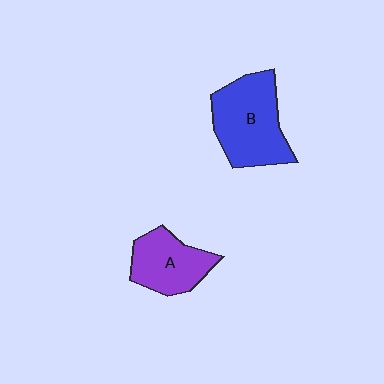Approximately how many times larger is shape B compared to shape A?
Approximately 1.4 times.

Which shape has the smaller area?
Shape A (purple).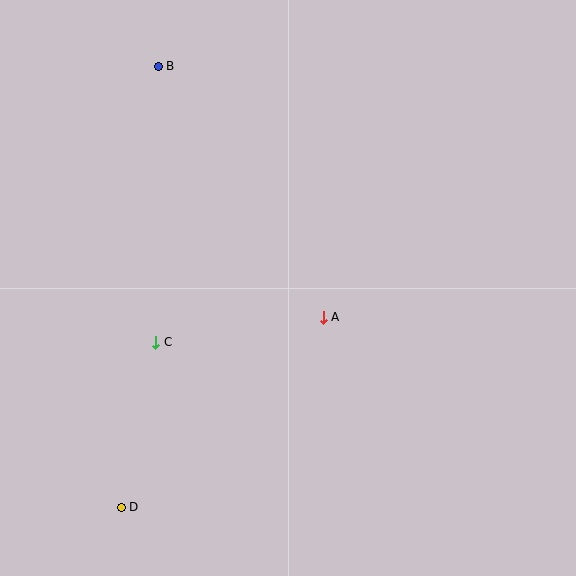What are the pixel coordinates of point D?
Point D is at (121, 507).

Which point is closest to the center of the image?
Point A at (323, 317) is closest to the center.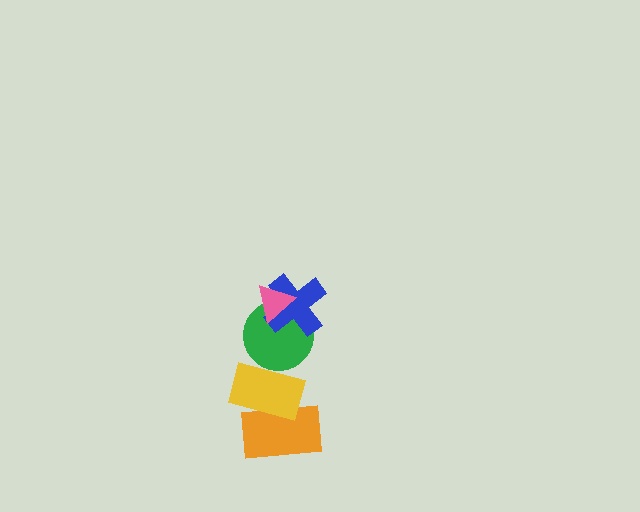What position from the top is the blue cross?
The blue cross is 2nd from the top.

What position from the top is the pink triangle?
The pink triangle is 1st from the top.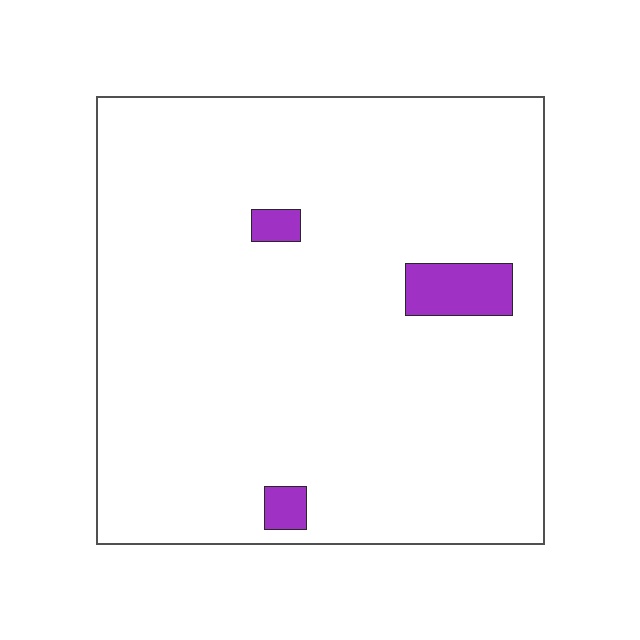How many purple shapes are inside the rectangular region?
3.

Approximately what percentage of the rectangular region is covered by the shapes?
Approximately 5%.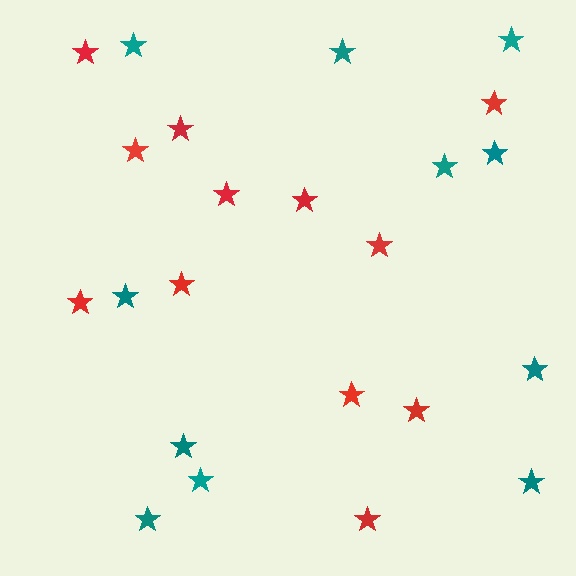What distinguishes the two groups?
There are 2 groups: one group of teal stars (11) and one group of red stars (12).